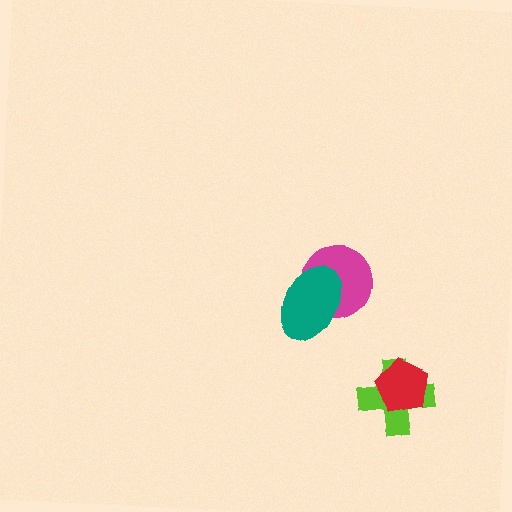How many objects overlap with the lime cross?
1 object overlaps with the lime cross.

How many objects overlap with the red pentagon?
1 object overlaps with the red pentagon.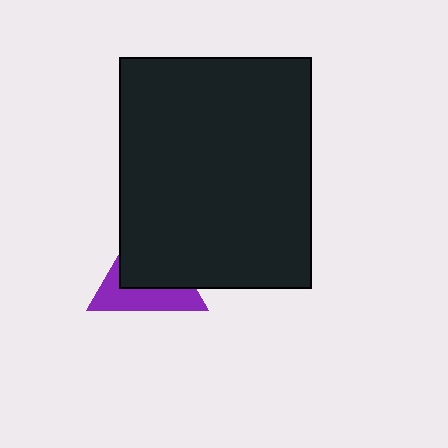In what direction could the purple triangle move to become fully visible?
The purple triangle could move toward the lower-left. That would shift it out from behind the black rectangle entirely.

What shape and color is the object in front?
The object in front is a black rectangle.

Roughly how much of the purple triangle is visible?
A small part of it is visible (roughly 43%).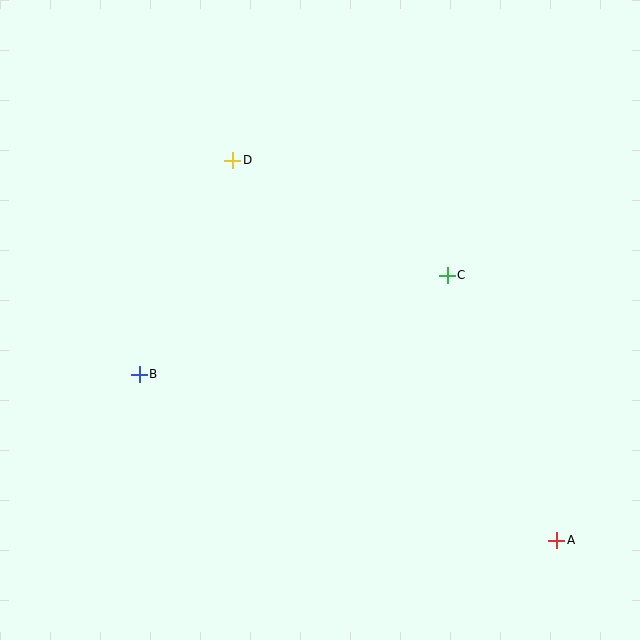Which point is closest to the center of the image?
Point C at (447, 275) is closest to the center.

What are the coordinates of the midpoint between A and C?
The midpoint between A and C is at (502, 408).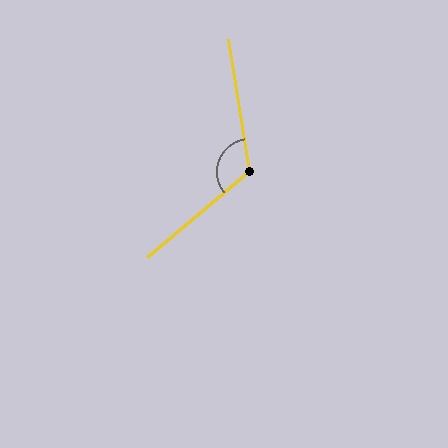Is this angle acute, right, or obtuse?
It is obtuse.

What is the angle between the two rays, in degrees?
Approximately 121 degrees.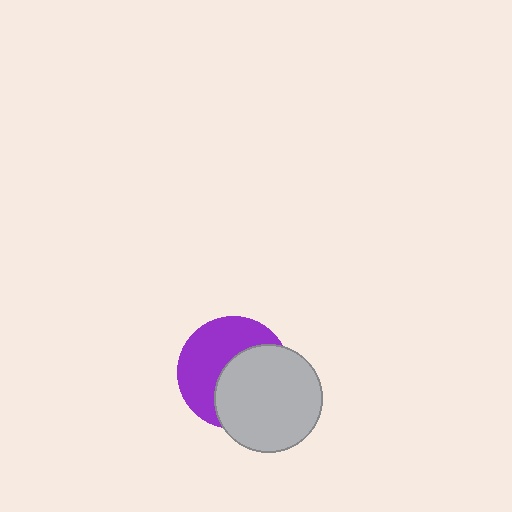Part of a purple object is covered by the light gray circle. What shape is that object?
It is a circle.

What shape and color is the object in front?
The object in front is a light gray circle.